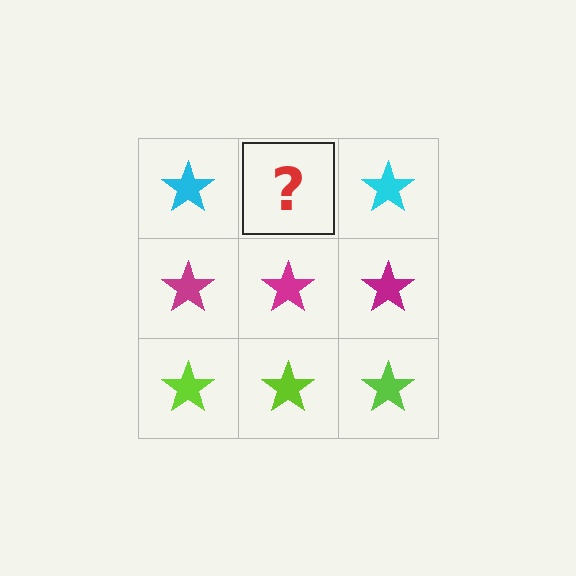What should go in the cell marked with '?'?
The missing cell should contain a cyan star.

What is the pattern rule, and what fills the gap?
The rule is that each row has a consistent color. The gap should be filled with a cyan star.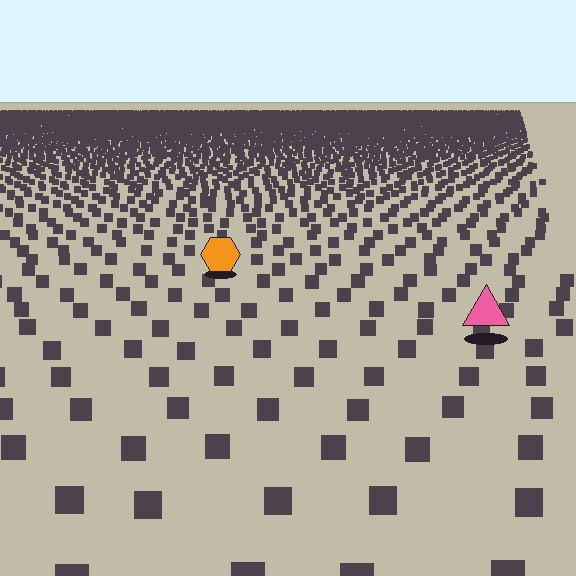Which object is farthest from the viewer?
The orange hexagon is farthest from the viewer. It appears smaller and the ground texture around it is denser.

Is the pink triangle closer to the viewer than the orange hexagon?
Yes. The pink triangle is closer — you can tell from the texture gradient: the ground texture is coarser near it.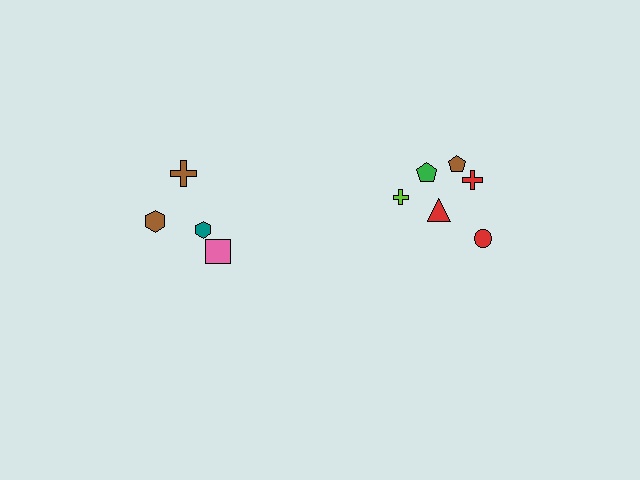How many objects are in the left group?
There are 4 objects.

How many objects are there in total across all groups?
There are 10 objects.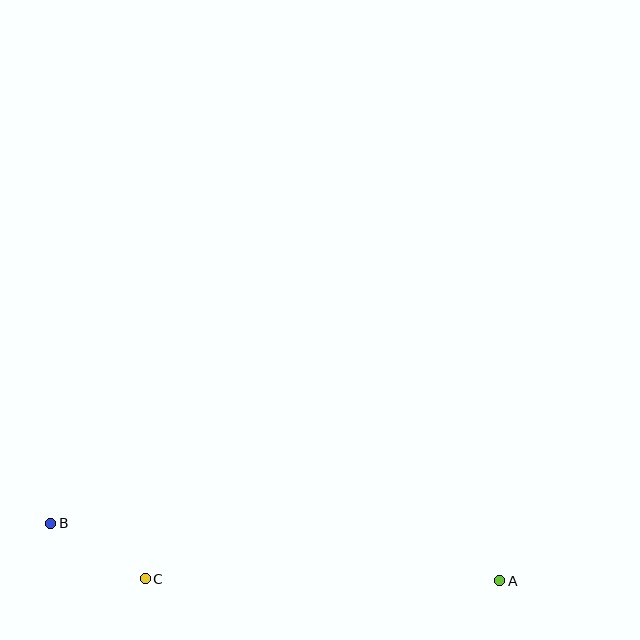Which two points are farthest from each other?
Points A and B are farthest from each other.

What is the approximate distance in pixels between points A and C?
The distance between A and C is approximately 354 pixels.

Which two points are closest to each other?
Points B and C are closest to each other.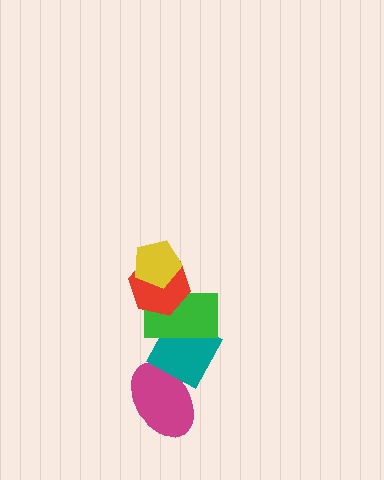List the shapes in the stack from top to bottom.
From top to bottom: the yellow pentagon, the red hexagon, the green rectangle, the teal diamond, the magenta ellipse.